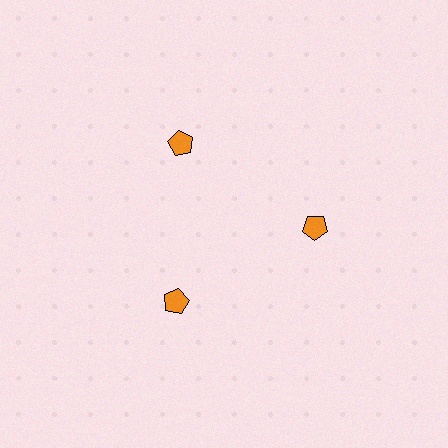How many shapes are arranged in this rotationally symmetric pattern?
There are 3 shapes, arranged in 3 groups of 1.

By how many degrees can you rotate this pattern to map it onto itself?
The pattern maps onto itself every 120 degrees of rotation.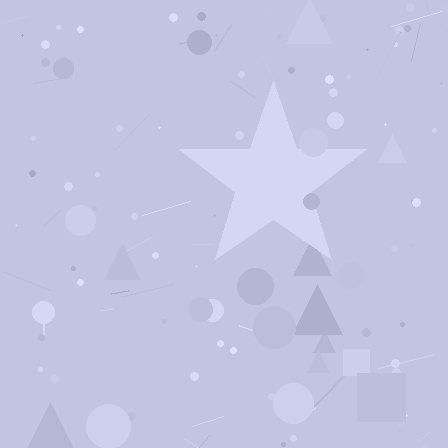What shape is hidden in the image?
A star is hidden in the image.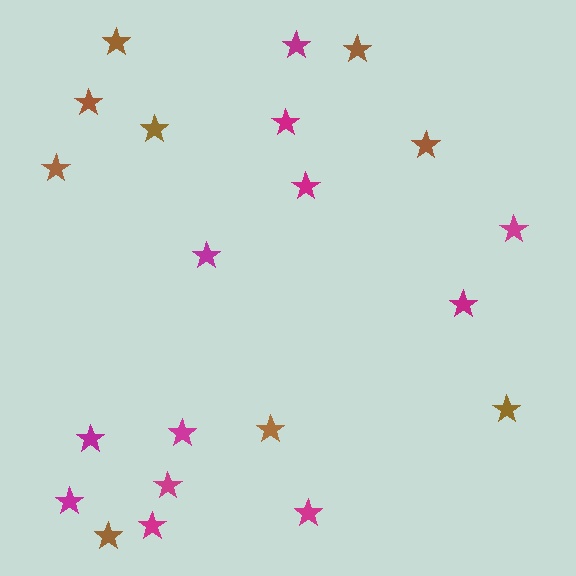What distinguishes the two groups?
There are 2 groups: one group of brown stars (9) and one group of magenta stars (12).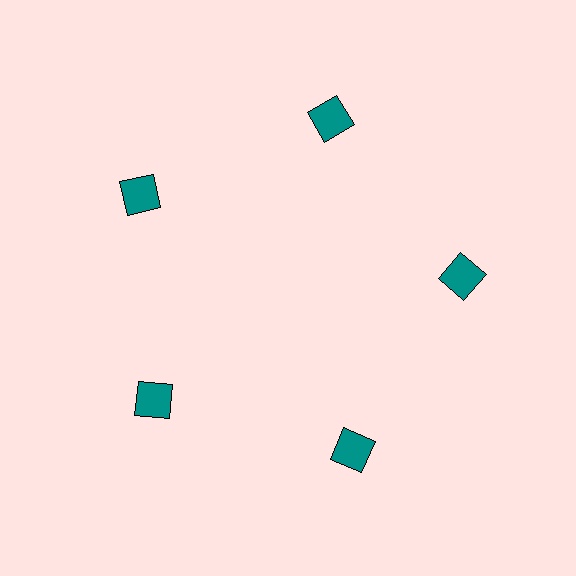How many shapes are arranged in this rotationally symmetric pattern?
There are 5 shapes, arranged in 5 groups of 1.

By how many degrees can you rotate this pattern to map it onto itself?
The pattern maps onto itself every 72 degrees of rotation.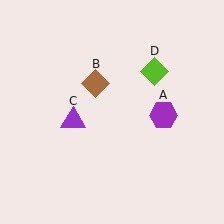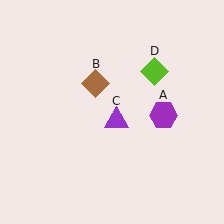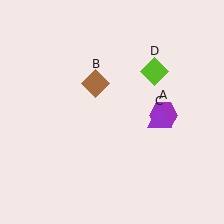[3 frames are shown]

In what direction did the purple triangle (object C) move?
The purple triangle (object C) moved right.